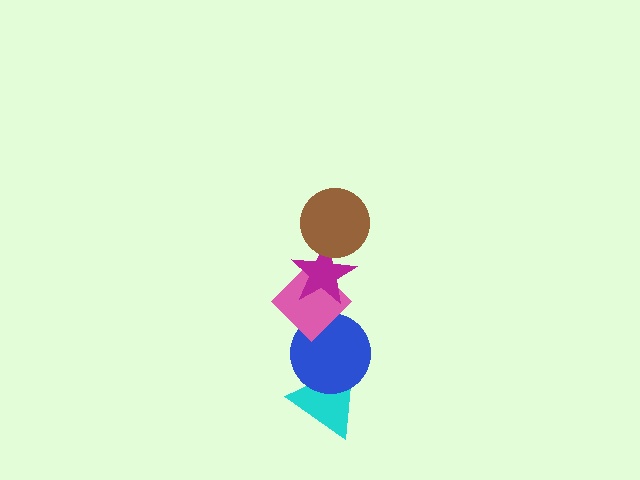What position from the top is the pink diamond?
The pink diamond is 3rd from the top.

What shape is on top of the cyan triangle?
The blue circle is on top of the cyan triangle.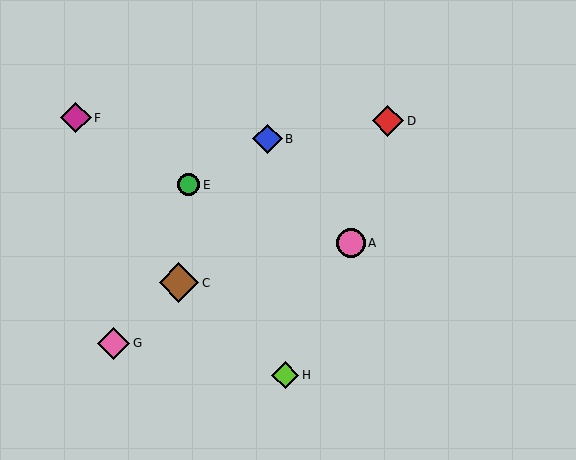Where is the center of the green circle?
The center of the green circle is at (189, 185).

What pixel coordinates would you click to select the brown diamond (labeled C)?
Click at (179, 283) to select the brown diamond C.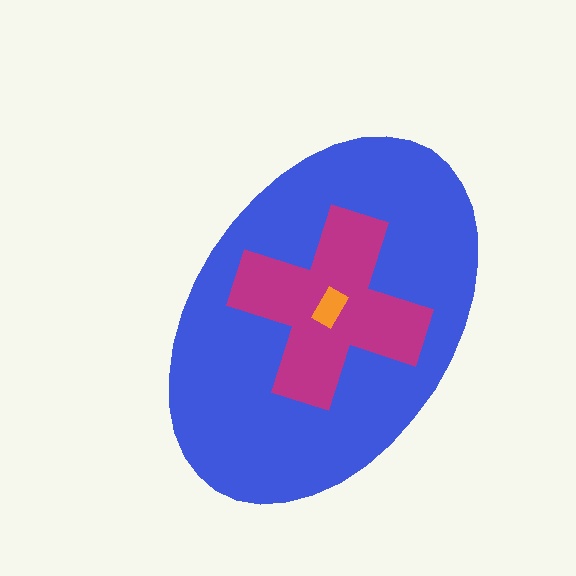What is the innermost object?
The orange rectangle.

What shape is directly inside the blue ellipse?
The magenta cross.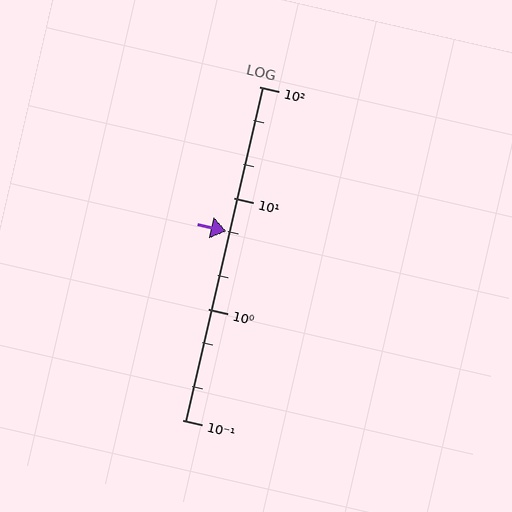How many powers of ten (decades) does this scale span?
The scale spans 3 decades, from 0.1 to 100.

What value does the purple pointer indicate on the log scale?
The pointer indicates approximately 5.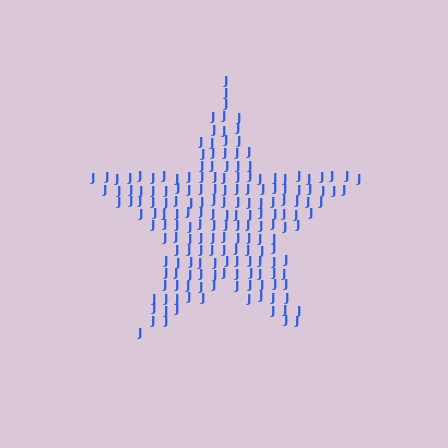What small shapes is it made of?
It is made of small letter J's.